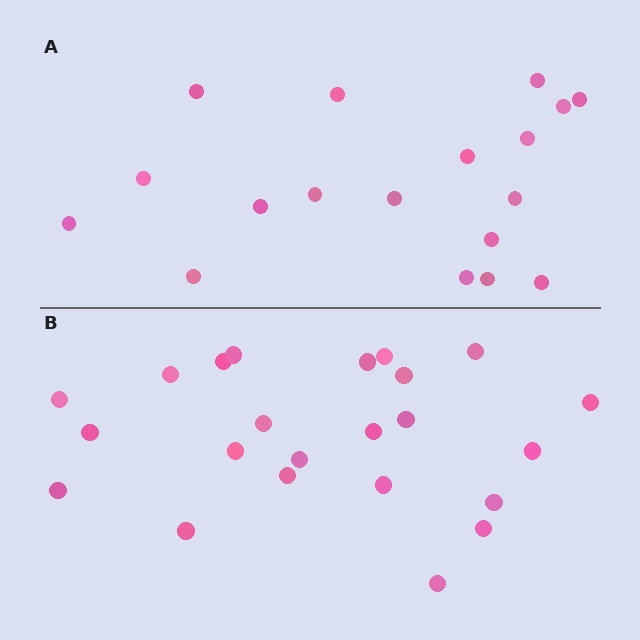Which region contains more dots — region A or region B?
Region B (the bottom region) has more dots.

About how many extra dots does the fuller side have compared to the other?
Region B has about 5 more dots than region A.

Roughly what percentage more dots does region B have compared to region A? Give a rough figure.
About 30% more.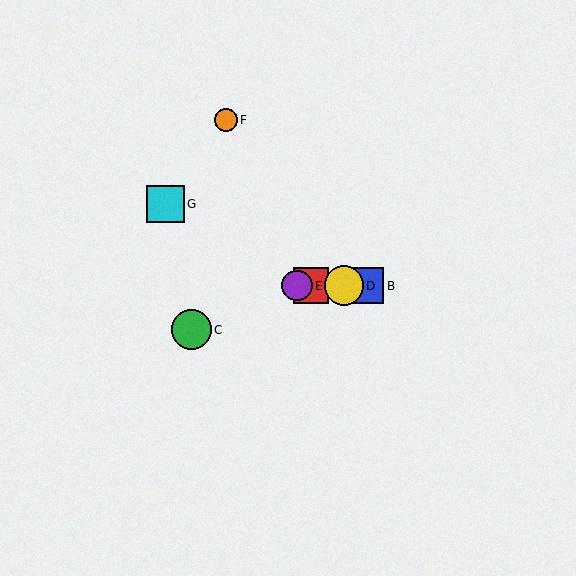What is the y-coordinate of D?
Object D is at y≈286.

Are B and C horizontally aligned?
No, B is at y≈286 and C is at y≈330.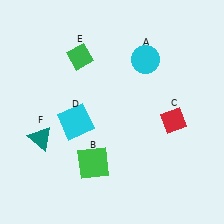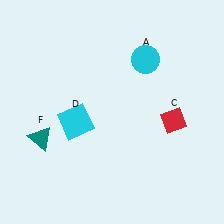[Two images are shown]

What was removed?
The green diamond (E), the green square (B) were removed in Image 2.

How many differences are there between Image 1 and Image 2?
There are 2 differences between the two images.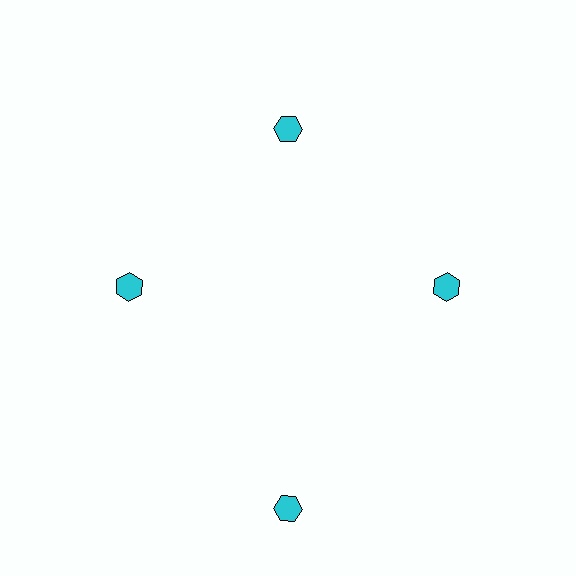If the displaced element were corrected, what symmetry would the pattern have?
It would have 4-fold rotational symmetry — the pattern would map onto itself every 90 degrees.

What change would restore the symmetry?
The symmetry would be restored by moving it inward, back onto the ring so that all 4 hexagons sit at equal angles and equal distance from the center.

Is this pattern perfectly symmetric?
No. The 4 cyan hexagons are arranged in a ring, but one element near the 6 o'clock position is pushed outward from the center, breaking the 4-fold rotational symmetry.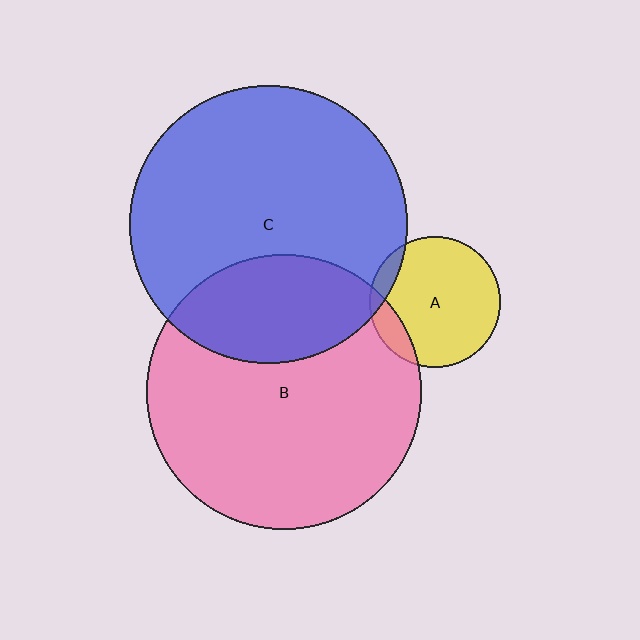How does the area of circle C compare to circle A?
Approximately 4.5 times.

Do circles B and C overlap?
Yes.